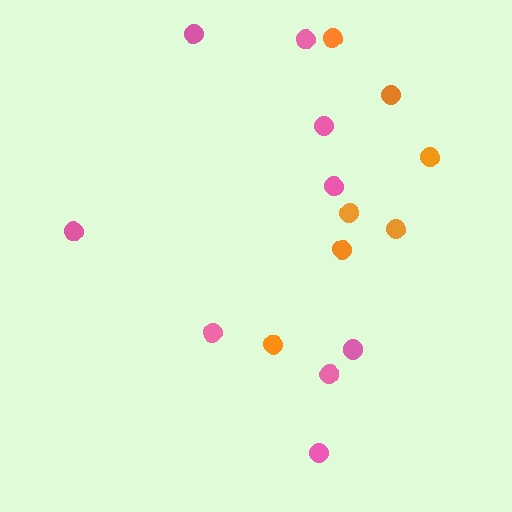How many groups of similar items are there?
There are 2 groups: one group of orange circles (7) and one group of pink circles (9).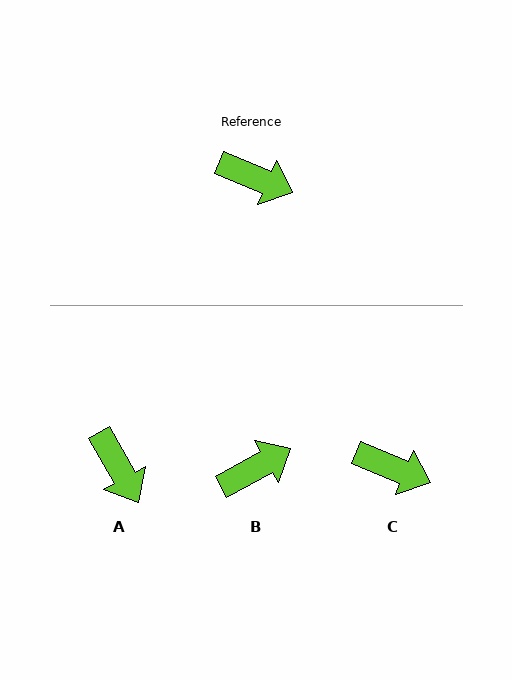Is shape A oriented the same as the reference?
No, it is off by about 38 degrees.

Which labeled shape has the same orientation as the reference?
C.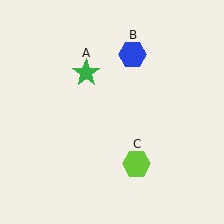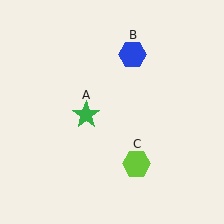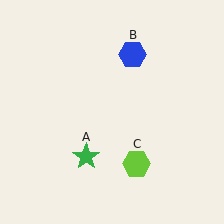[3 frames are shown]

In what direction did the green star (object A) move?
The green star (object A) moved down.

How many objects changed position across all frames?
1 object changed position: green star (object A).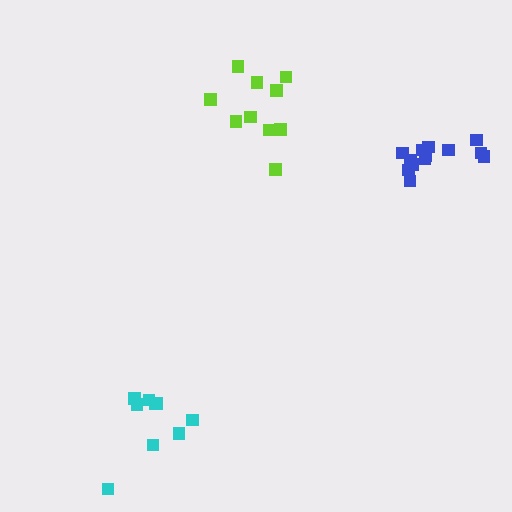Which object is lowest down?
The cyan cluster is bottommost.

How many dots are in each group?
Group 1: 13 dots, Group 2: 9 dots, Group 3: 10 dots (32 total).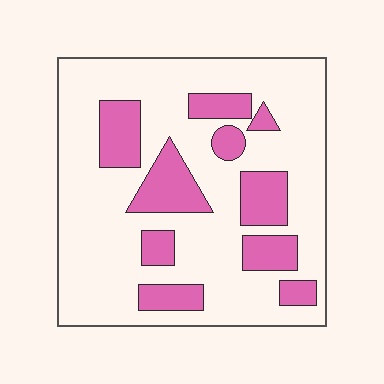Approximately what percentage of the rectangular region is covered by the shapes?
Approximately 25%.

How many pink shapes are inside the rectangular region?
10.